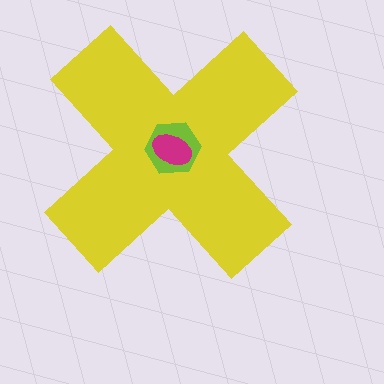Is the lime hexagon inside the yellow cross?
Yes.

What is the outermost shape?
The yellow cross.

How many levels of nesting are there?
3.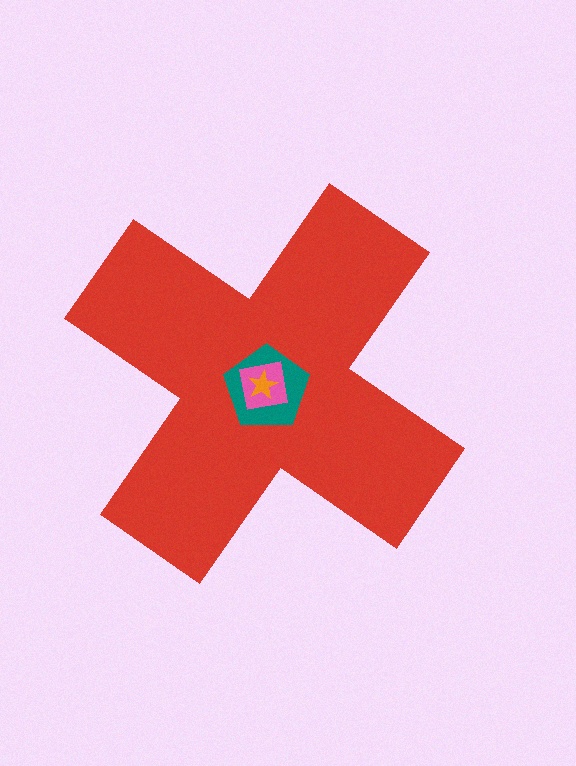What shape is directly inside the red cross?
The teal pentagon.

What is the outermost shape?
The red cross.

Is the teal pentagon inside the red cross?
Yes.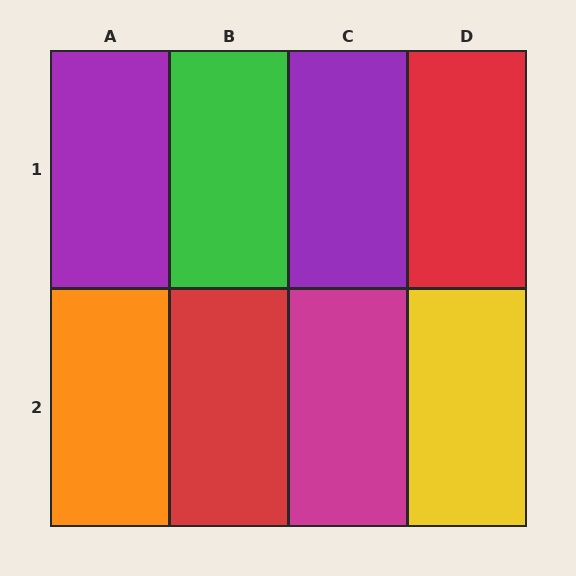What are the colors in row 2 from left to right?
Orange, red, magenta, yellow.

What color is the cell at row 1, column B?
Green.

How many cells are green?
1 cell is green.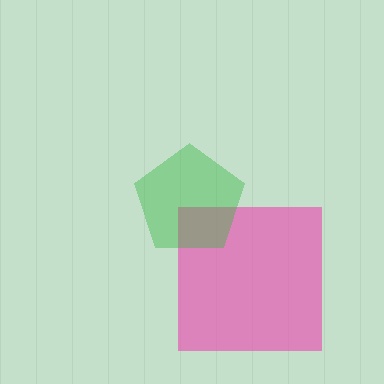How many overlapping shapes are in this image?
There are 2 overlapping shapes in the image.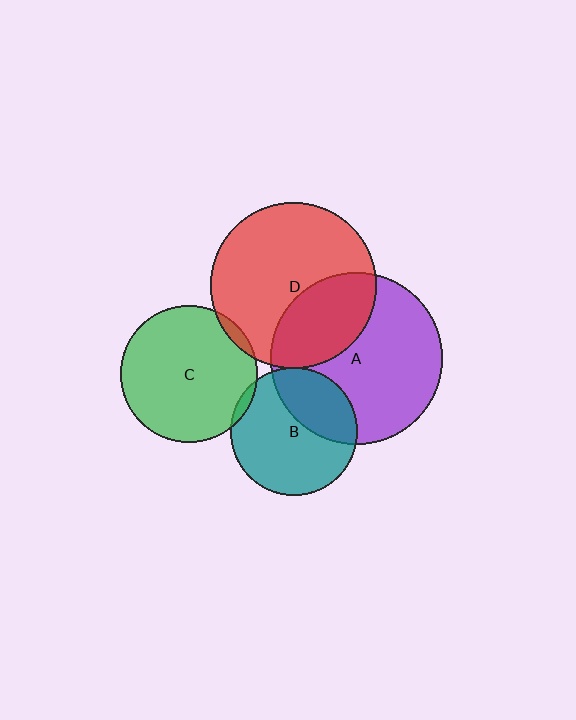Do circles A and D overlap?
Yes.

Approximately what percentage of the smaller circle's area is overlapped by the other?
Approximately 35%.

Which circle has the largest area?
Circle A (purple).